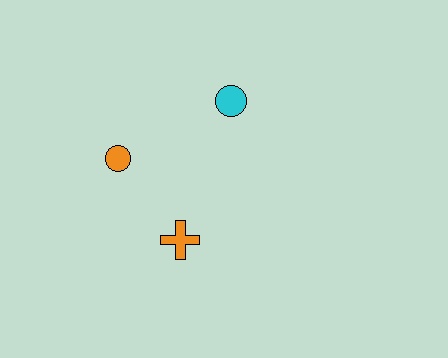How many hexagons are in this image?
There are no hexagons.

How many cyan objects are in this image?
There is 1 cyan object.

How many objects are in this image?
There are 3 objects.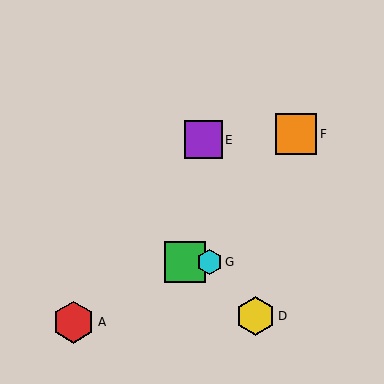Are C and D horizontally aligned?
No, C is at y≈262 and D is at y≈316.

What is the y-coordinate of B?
Object B is at y≈262.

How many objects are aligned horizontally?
3 objects (B, C, G) are aligned horizontally.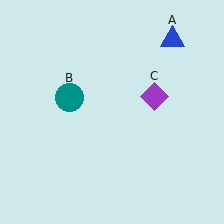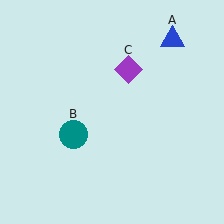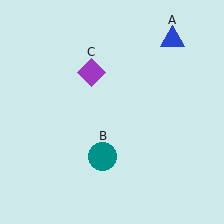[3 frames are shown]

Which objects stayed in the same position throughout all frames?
Blue triangle (object A) remained stationary.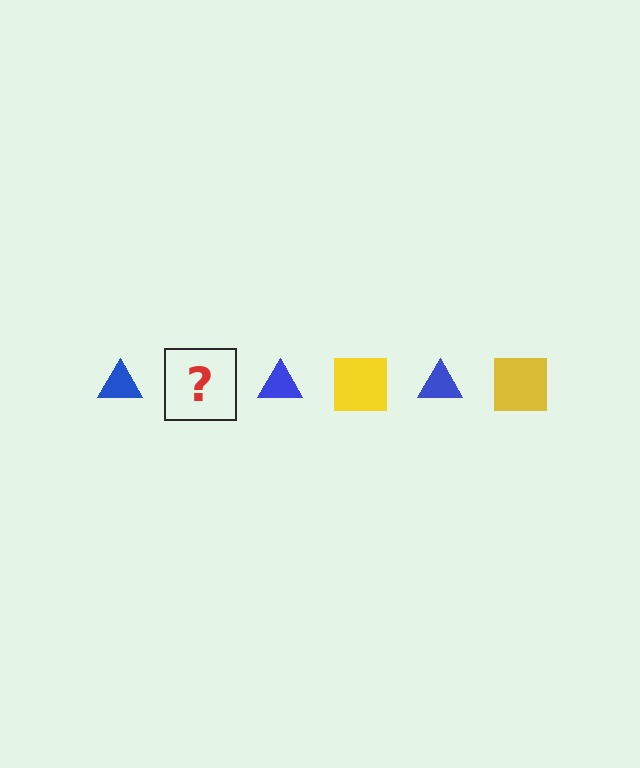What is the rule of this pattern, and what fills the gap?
The rule is that the pattern alternates between blue triangle and yellow square. The gap should be filled with a yellow square.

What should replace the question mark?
The question mark should be replaced with a yellow square.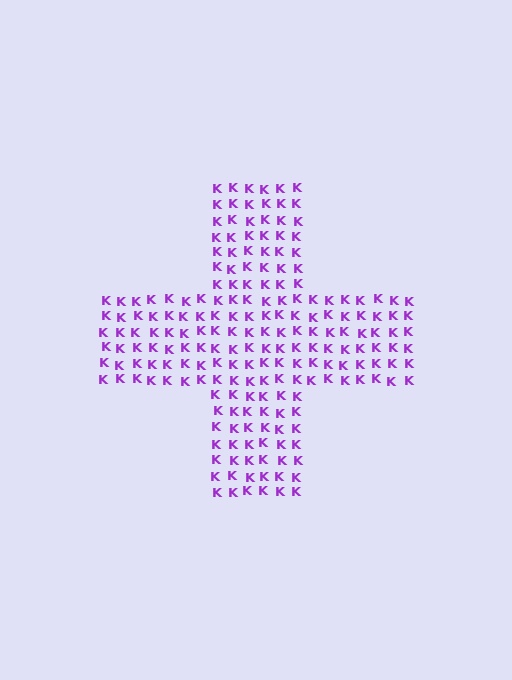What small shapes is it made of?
It is made of small letter K's.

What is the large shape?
The large shape is a cross.